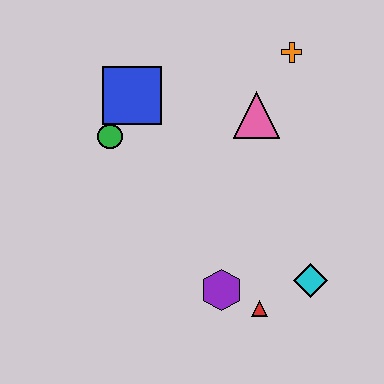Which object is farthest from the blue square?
The cyan diamond is farthest from the blue square.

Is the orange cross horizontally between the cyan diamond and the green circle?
Yes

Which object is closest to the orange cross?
The pink triangle is closest to the orange cross.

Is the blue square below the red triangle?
No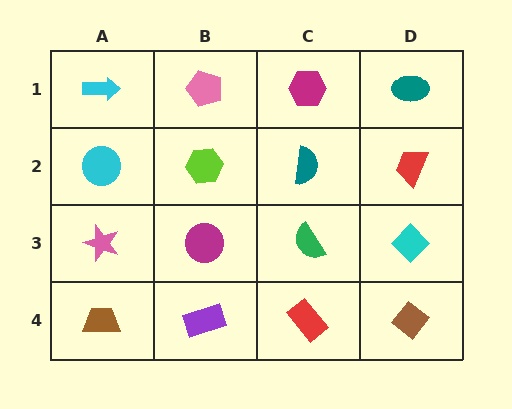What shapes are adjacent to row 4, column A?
A pink star (row 3, column A), a purple rectangle (row 4, column B).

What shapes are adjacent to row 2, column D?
A teal ellipse (row 1, column D), a cyan diamond (row 3, column D), a teal semicircle (row 2, column C).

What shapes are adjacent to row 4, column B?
A magenta circle (row 3, column B), a brown trapezoid (row 4, column A), a red rectangle (row 4, column C).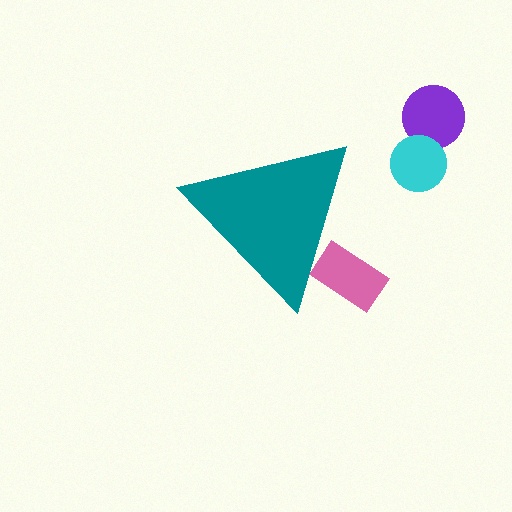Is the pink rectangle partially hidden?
Yes, the pink rectangle is partially hidden behind the teal triangle.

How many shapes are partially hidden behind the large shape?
1 shape is partially hidden.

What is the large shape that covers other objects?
A teal triangle.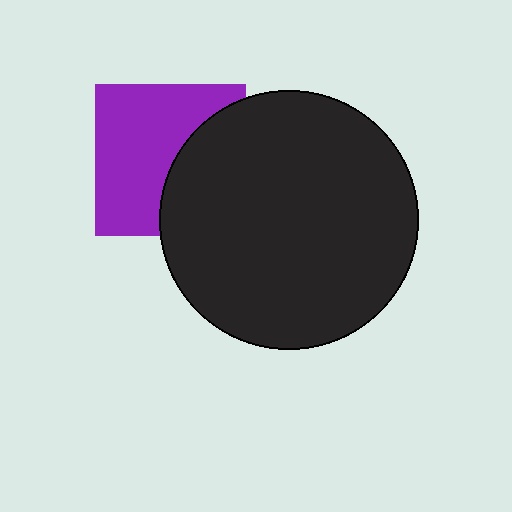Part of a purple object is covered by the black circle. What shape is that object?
It is a square.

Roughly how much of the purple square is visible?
About half of it is visible (roughly 60%).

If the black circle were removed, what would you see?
You would see the complete purple square.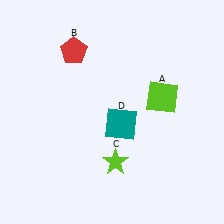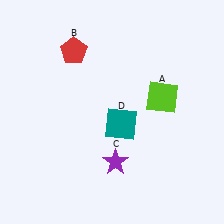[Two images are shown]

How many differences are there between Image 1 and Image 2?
There is 1 difference between the two images.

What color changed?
The star (C) changed from lime in Image 1 to purple in Image 2.